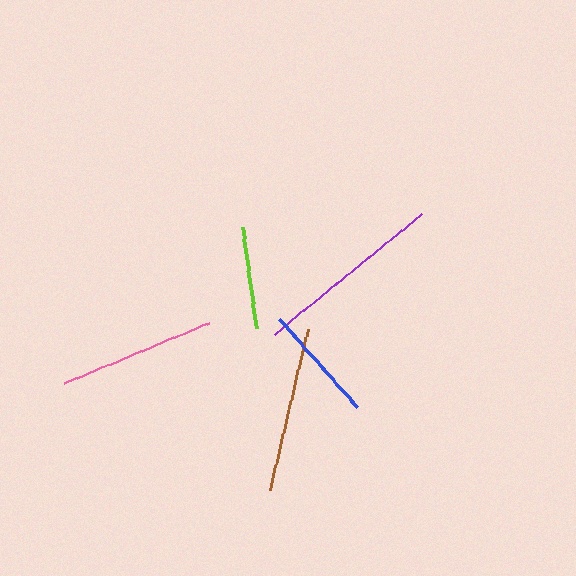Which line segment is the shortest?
The lime line is the shortest at approximately 103 pixels.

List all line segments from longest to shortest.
From longest to shortest: purple, brown, pink, blue, lime.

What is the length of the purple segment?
The purple segment is approximately 192 pixels long.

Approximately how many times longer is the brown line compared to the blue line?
The brown line is approximately 1.4 times the length of the blue line.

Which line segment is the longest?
The purple line is the longest at approximately 192 pixels.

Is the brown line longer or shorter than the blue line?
The brown line is longer than the blue line.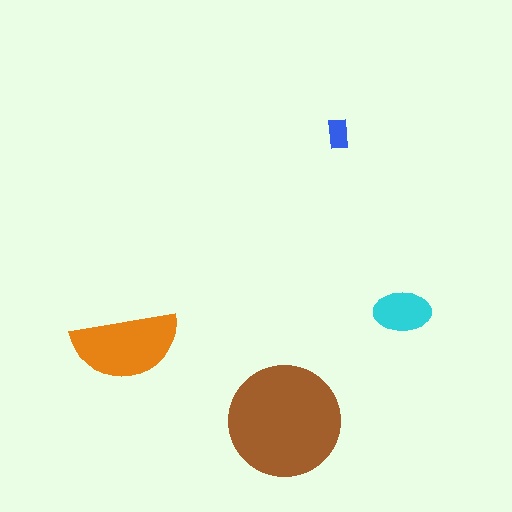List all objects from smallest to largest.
The blue rectangle, the cyan ellipse, the orange semicircle, the brown circle.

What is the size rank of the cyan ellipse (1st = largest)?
3rd.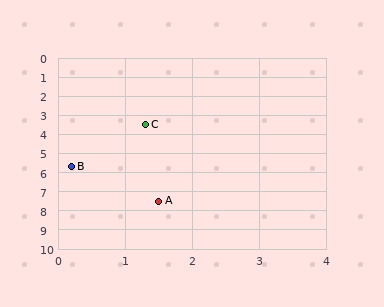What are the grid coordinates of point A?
Point A is at approximately (1.5, 7.5).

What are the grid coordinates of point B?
Point B is at approximately (0.2, 5.7).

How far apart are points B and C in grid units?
Points B and C are about 2.5 grid units apart.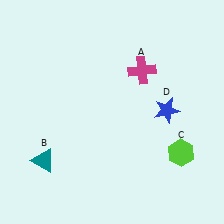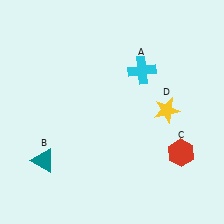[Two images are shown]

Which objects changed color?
A changed from magenta to cyan. C changed from lime to red. D changed from blue to yellow.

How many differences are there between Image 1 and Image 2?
There are 3 differences between the two images.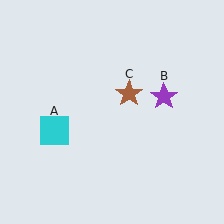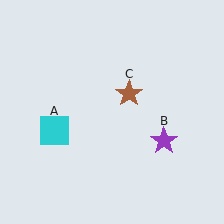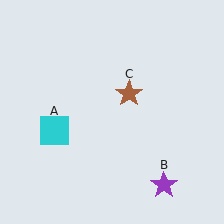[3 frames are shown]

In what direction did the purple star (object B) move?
The purple star (object B) moved down.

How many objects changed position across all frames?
1 object changed position: purple star (object B).